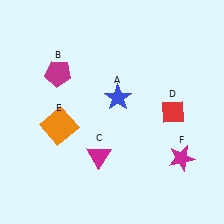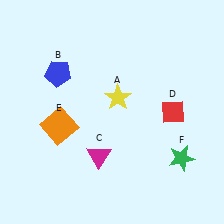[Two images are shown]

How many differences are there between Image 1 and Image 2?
There are 3 differences between the two images.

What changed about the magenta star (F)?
In Image 1, F is magenta. In Image 2, it changed to green.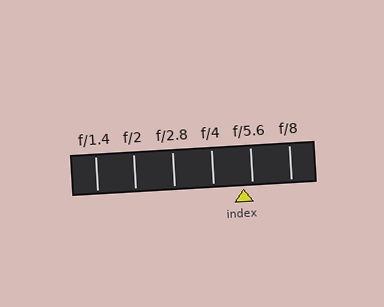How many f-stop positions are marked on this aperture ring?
There are 6 f-stop positions marked.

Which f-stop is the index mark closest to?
The index mark is closest to f/5.6.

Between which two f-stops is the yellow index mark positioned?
The index mark is between f/4 and f/5.6.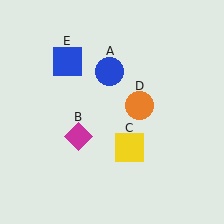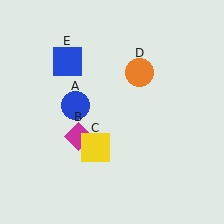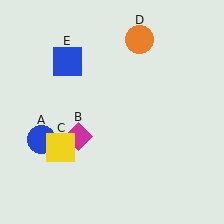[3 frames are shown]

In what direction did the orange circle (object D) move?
The orange circle (object D) moved up.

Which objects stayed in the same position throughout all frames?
Magenta diamond (object B) and blue square (object E) remained stationary.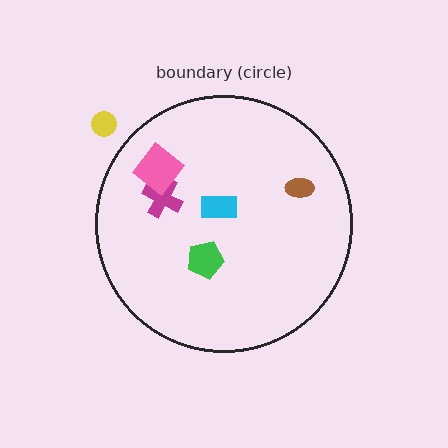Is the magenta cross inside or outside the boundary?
Inside.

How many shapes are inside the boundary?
5 inside, 1 outside.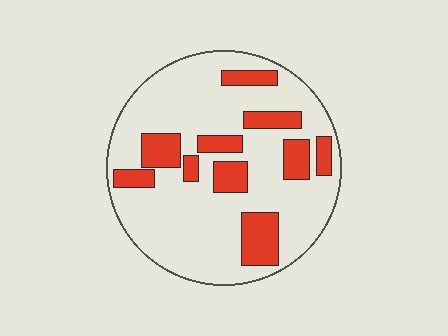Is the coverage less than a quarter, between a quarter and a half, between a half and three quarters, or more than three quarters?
Less than a quarter.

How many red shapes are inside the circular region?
10.